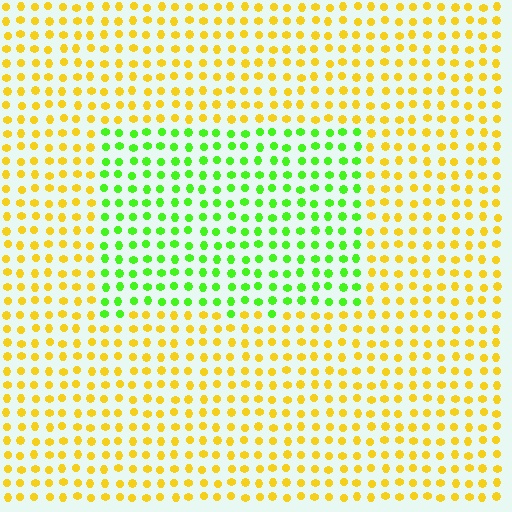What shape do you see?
I see a rectangle.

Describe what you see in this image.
The image is filled with small yellow elements in a uniform arrangement. A rectangle-shaped region is visible where the elements are tinted to a slightly different hue, forming a subtle color boundary.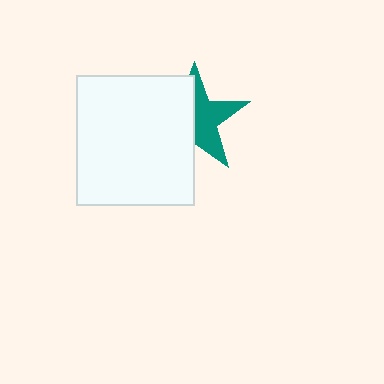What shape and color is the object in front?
The object in front is a white rectangle.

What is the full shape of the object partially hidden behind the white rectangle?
The partially hidden object is a teal star.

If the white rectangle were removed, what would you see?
You would see the complete teal star.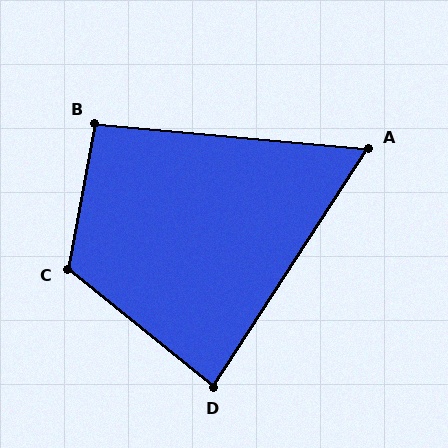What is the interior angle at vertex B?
Approximately 96 degrees (obtuse).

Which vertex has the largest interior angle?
C, at approximately 118 degrees.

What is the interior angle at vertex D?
Approximately 84 degrees (acute).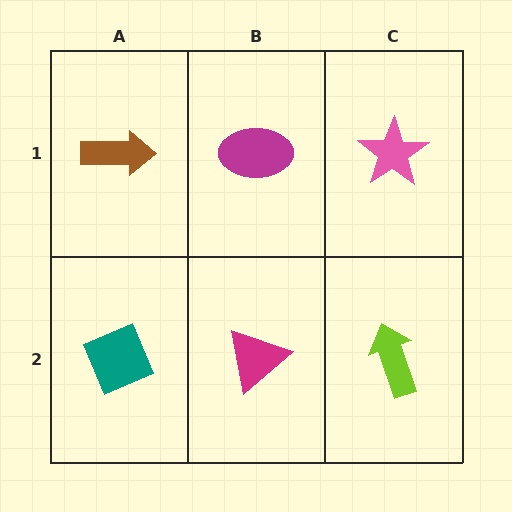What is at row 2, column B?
A magenta triangle.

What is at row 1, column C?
A pink star.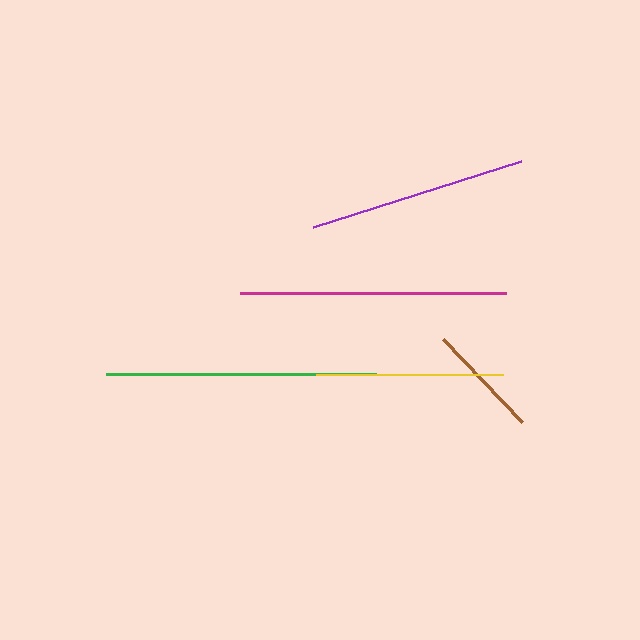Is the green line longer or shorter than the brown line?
The green line is longer than the brown line.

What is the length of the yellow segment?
The yellow segment is approximately 187 pixels long.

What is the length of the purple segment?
The purple segment is approximately 218 pixels long.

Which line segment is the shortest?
The brown line is the shortest at approximately 114 pixels.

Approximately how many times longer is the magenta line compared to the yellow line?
The magenta line is approximately 1.4 times the length of the yellow line.